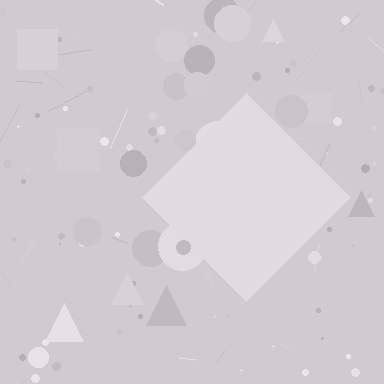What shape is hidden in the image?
A diamond is hidden in the image.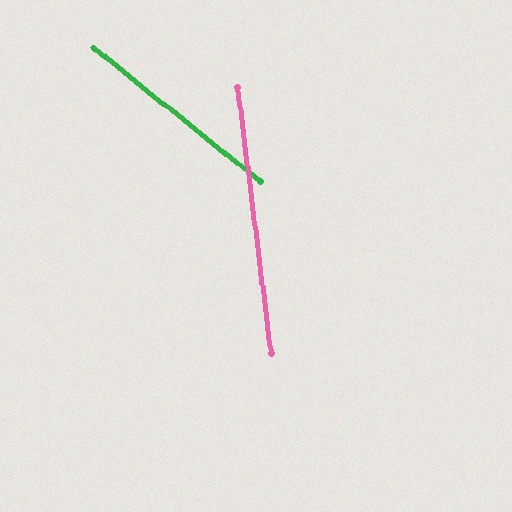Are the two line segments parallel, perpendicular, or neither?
Neither parallel nor perpendicular — they differ by about 44°.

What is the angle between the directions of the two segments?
Approximately 44 degrees.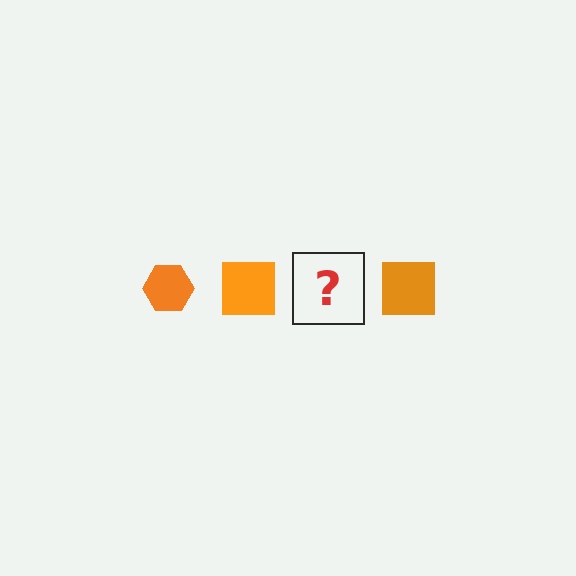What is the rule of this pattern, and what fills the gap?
The rule is that the pattern cycles through hexagon, square shapes in orange. The gap should be filled with an orange hexagon.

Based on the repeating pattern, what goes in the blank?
The blank should be an orange hexagon.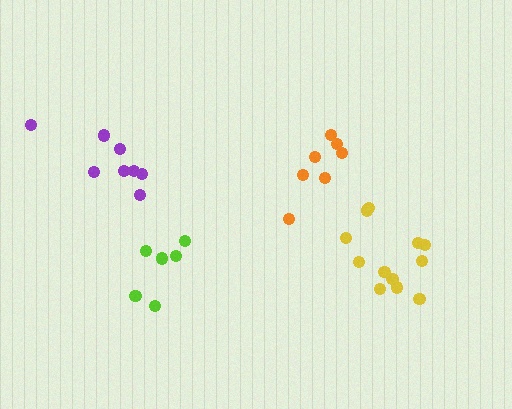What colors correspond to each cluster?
The clusters are colored: purple, orange, yellow, lime.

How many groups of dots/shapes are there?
There are 4 groups.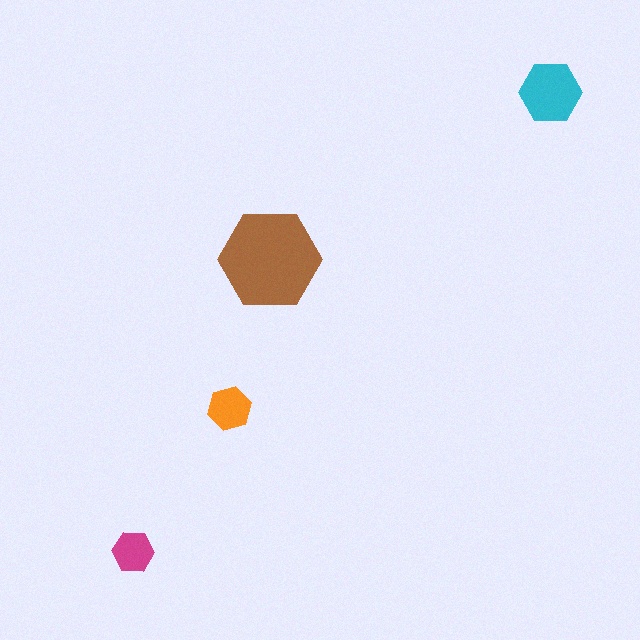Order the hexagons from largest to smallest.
the brown one, the cyan one, the orange one, the magenta one.